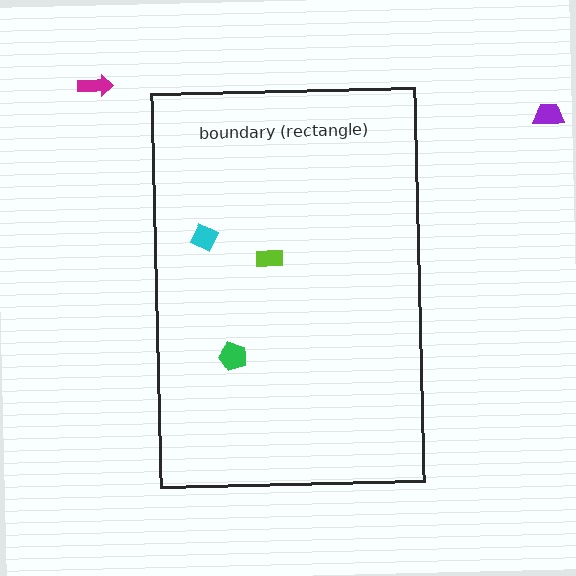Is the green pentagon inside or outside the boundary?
Inside.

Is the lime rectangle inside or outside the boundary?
Inside.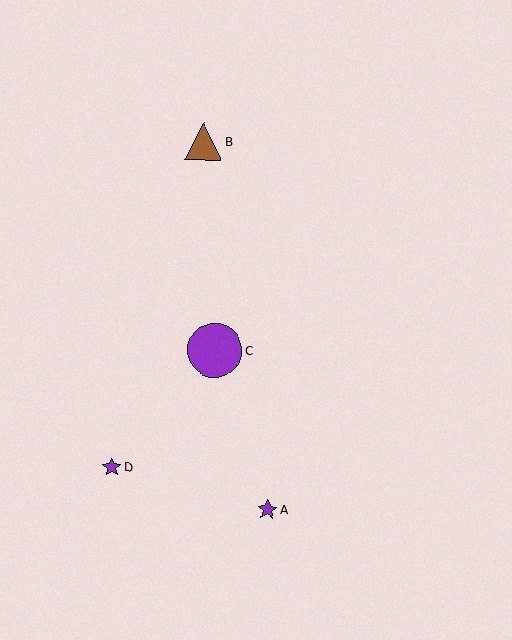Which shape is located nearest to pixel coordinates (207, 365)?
The purple circle (labeled C) at (215, 350) is nearest to that location.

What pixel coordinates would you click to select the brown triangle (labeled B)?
Click at (204, 142) to select the brown triangle B.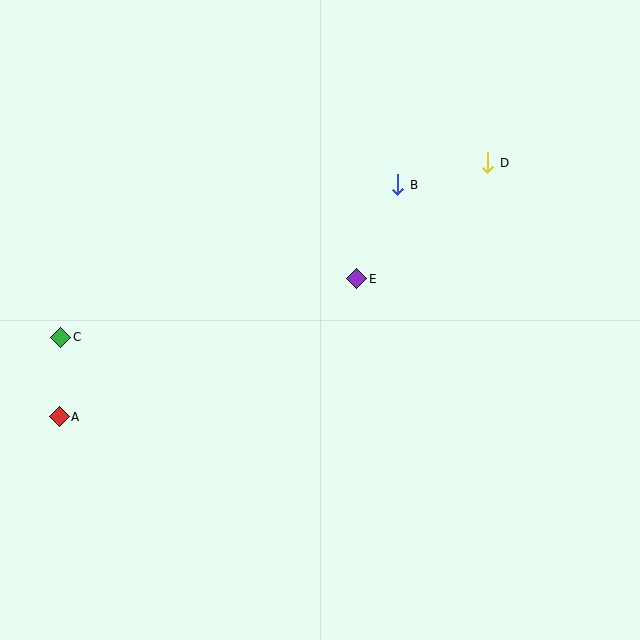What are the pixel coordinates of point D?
Point D is at (488, 163).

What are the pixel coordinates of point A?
Point A is at (59, 417).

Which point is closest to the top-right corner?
Point D is closest to the top-right corner.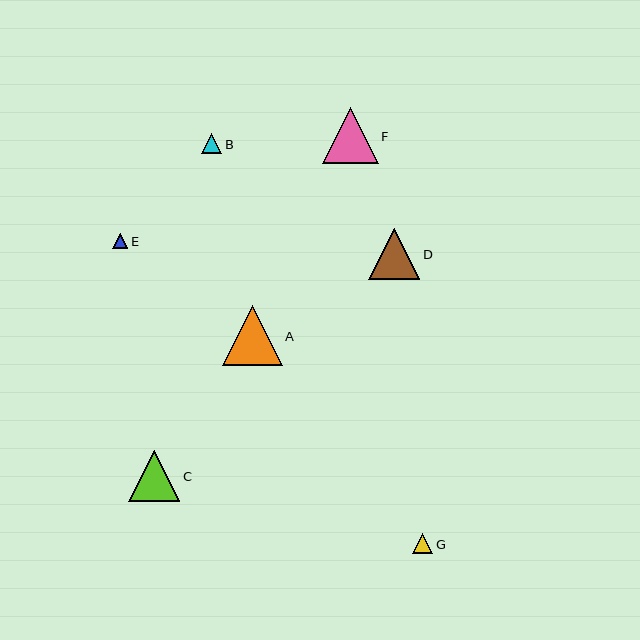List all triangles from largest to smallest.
From largest to smallest: A, F, C, D, B, G, E.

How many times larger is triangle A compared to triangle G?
Triangle A is approximately 3.0 times the size of triangle G.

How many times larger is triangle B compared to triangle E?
Triangle B is approximately 1.3 times the size of triangle E.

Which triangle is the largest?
Triangle A is the largest with a size of approximately 60 pixels.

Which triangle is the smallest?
Triangle E is the smallest with a size of approximately 15 pixels.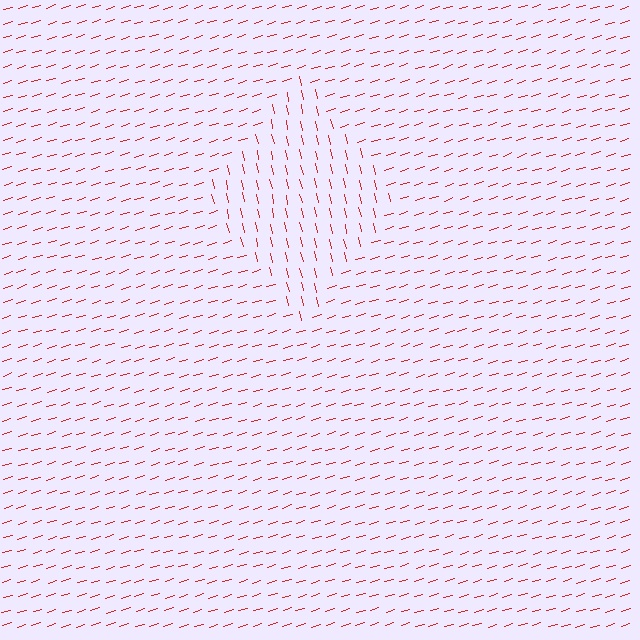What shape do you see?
I see a diamond.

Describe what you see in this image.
The image is filled with small red line segments. A diamond region in the image has lines oriented differently from the surrounding lines, creating a visible texture boundary.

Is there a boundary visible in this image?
Yes, there is a texture boundary formed by a change in line orientation.